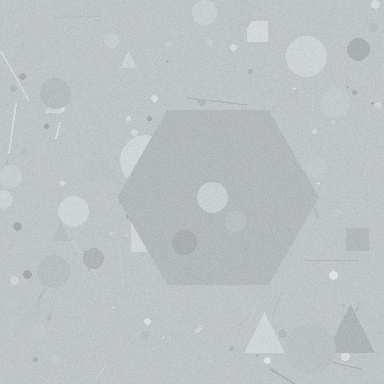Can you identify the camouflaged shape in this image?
The camouflaged shape is a hexagon.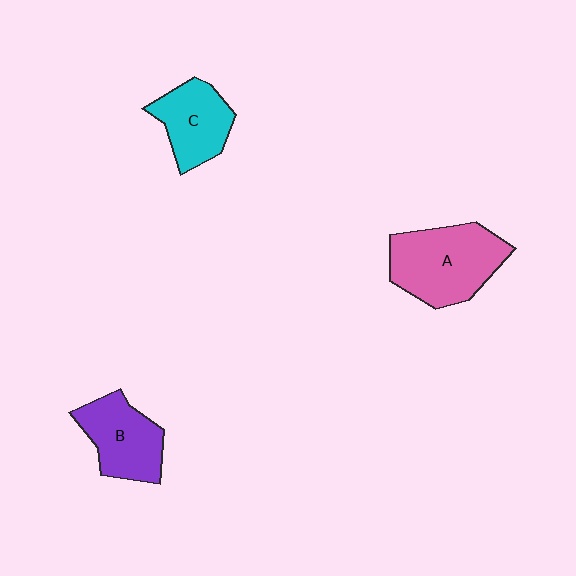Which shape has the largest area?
Shape A (pink).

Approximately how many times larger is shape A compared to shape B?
Approximately 1.4 times.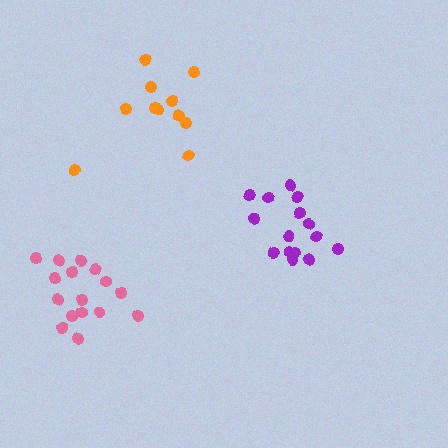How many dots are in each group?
Group 1: 15 dots, Group 2: 11 dots, Group 3: 16 dots (42 total).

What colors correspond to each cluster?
The clusters are colored: purple, orange, pink.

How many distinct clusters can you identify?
There are 3 distinct clusters.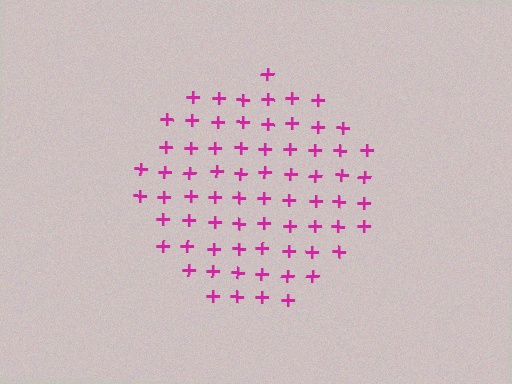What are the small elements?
The small elements are plus signs.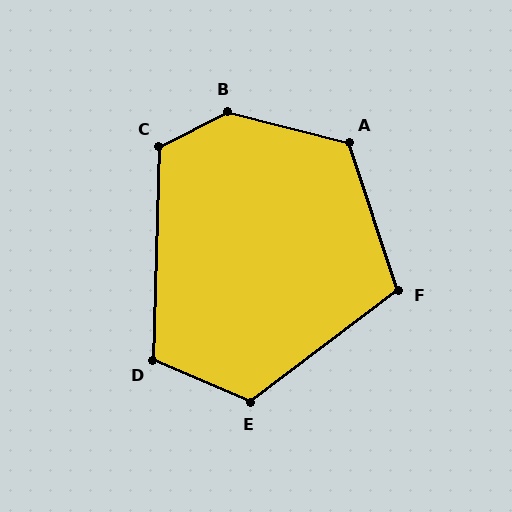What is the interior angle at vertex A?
Approximately 123 degrees (obtuse).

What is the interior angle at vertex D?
Approximately 112 degrees (obtuse).